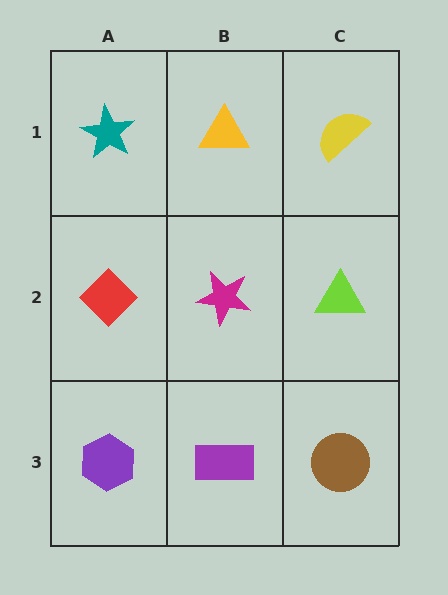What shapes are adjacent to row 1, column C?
A lime triangle (row 2, column C), a yellow triangle (row 1, column B).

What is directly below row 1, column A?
A red diamond.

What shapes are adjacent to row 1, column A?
A red diamond (row 2, column A), a yellow triangle (row 1, column B).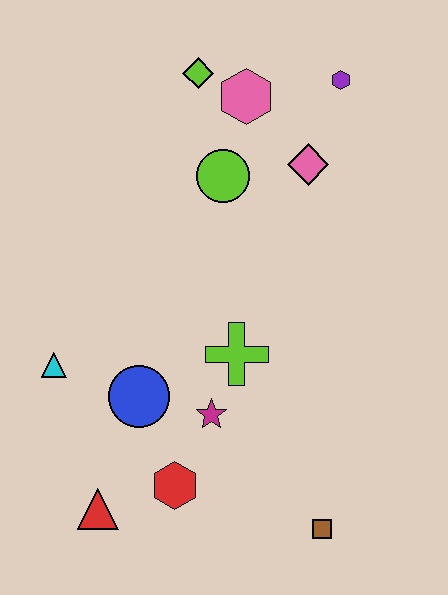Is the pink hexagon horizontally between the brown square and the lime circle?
Yes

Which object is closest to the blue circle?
The magenta star is closest to the blue circle.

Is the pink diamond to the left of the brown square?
Yes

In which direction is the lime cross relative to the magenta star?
The lime cross is above the magenta star.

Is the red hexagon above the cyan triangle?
No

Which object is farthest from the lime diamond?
The brown square is farthest from the lime diamond.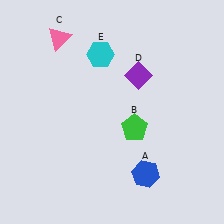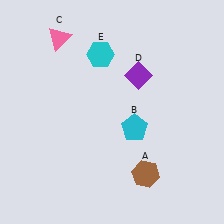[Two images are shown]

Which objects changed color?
A changed from blue to brown. B changed from green to cyan.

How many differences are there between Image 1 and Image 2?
There are 2 differences between the two images.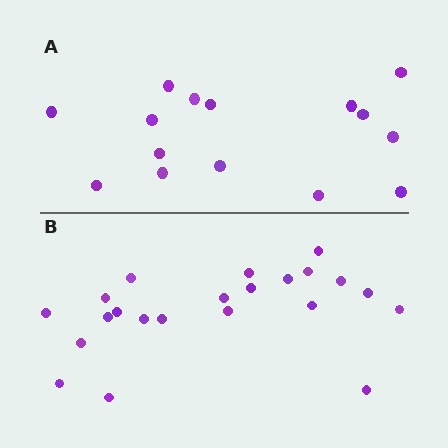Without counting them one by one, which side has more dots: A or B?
Region B (the bottom region) has more dots.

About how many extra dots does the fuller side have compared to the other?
Region B has roughly 8 or so more dots than region A.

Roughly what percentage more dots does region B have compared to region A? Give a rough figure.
About 45% more.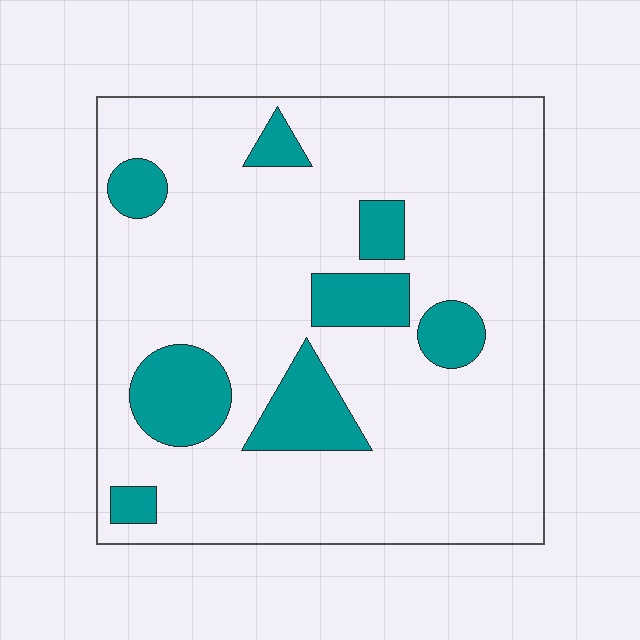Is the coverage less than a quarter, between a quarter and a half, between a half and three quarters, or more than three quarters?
Less than a quarter.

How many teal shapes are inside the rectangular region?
8.